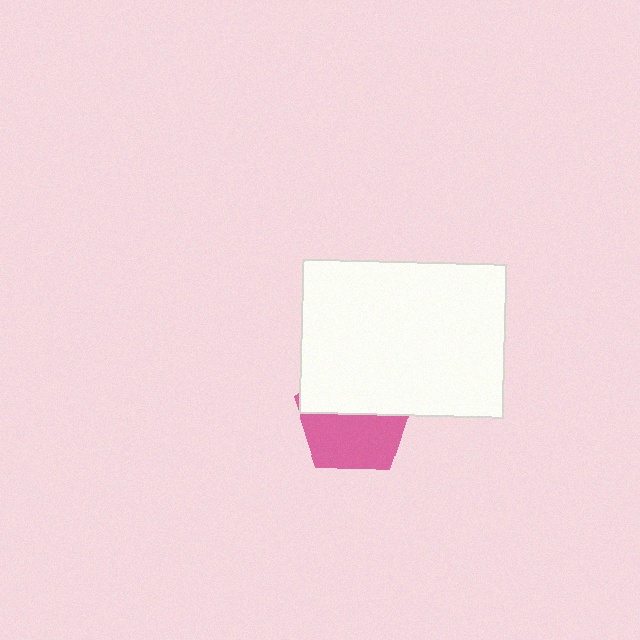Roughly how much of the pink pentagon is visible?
About half of it is visible (roughly 53%).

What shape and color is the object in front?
The object in front is a white rectangle.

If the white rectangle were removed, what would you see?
You would see the complete pink pentagon.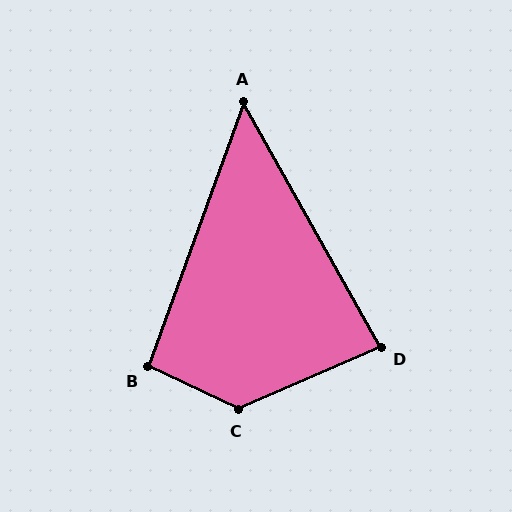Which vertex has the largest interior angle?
C, at approximately 131 degrees.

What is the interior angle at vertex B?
Approximately 96 degrees (obtuse).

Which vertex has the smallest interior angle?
A, at approximately 49 degrees.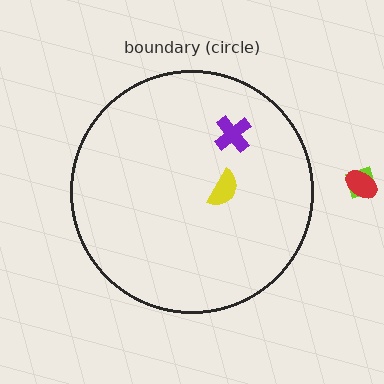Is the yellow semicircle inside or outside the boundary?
Inside.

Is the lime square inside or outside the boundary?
Outside.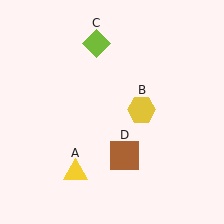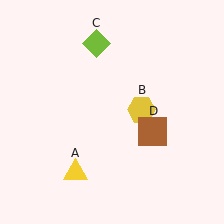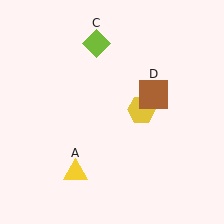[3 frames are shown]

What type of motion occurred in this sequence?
The brown square (object D) rotated counterclockwise around the center of the scene.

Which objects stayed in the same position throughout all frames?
Yellow triangle (object A) and yellow hexagon (object B) and lime diamond (object C) remained stationary.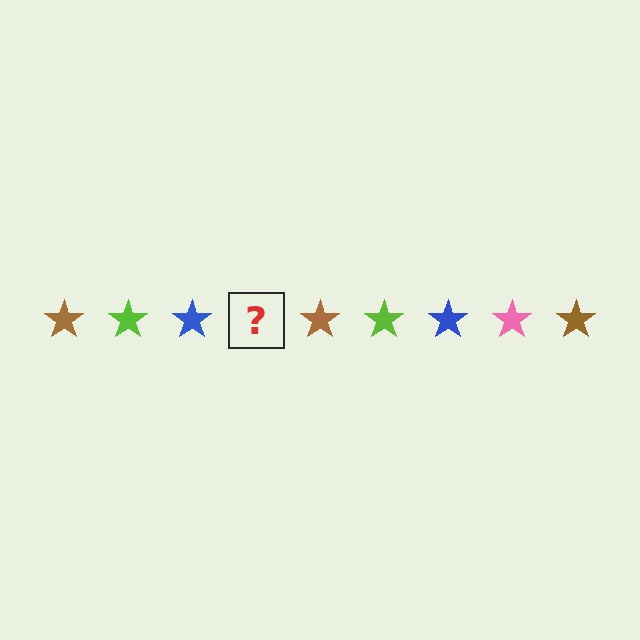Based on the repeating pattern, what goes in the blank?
The blank should be a pink star.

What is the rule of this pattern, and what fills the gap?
The rule is that the pattern cycles through brown, lime, blue, pink stars. The gap should be filled with a pink star.